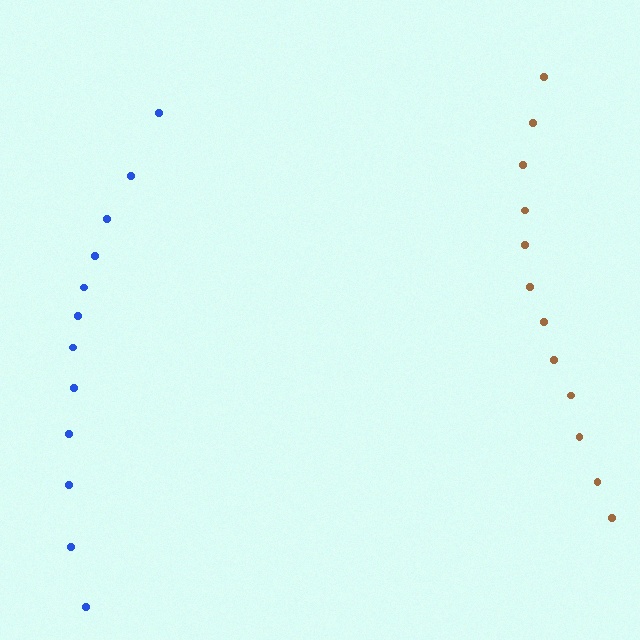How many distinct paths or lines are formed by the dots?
There are 2 distinct paths.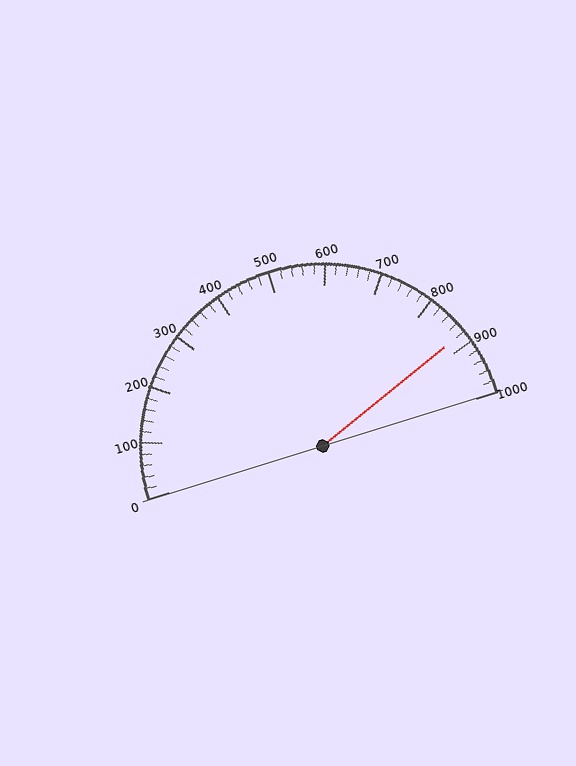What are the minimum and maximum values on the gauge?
The gauge ranges from 0 to 1000.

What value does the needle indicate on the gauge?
The needle indicates approximately 880.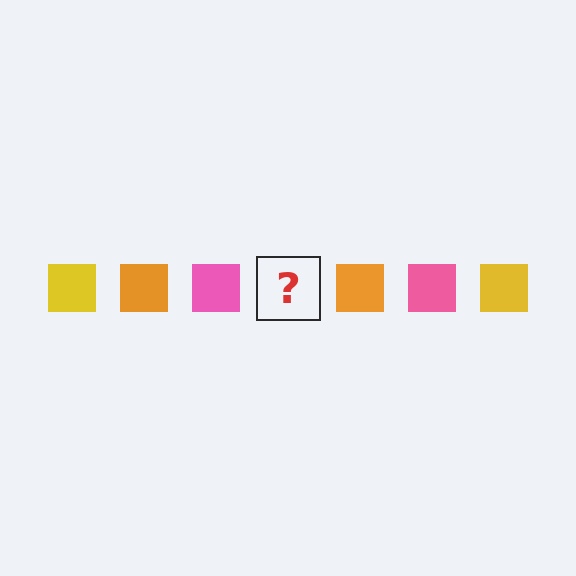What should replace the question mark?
The question mark should be replaced with a yellow square.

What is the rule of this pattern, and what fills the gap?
The rule is that the pattern cycles through yellow, orange, pink squares. The gap should be filled with a yellow square.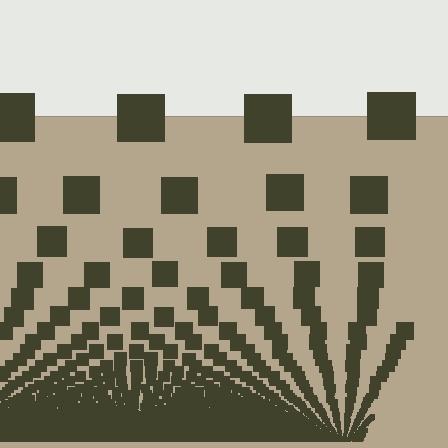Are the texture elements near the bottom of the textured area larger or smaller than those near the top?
Smaller. The gradient is inverted — elements near the bottom are smaller and denser.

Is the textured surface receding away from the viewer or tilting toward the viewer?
The surface appears to tilt toward the viewer. Texture elements get larger and sparser toward the top.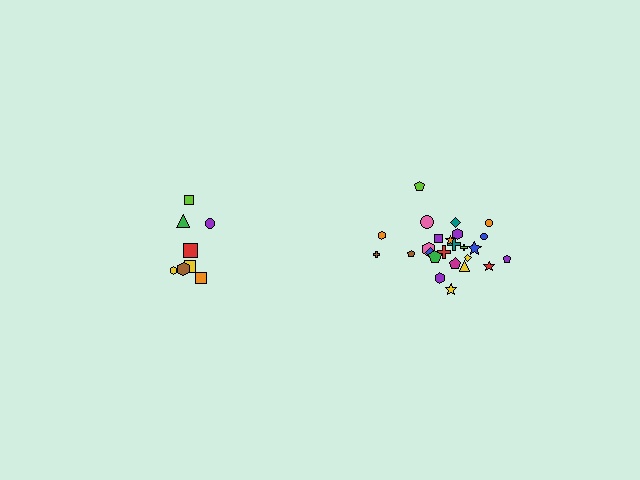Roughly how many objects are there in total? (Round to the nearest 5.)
Roughly 35 objects in total.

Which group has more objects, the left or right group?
The right group.